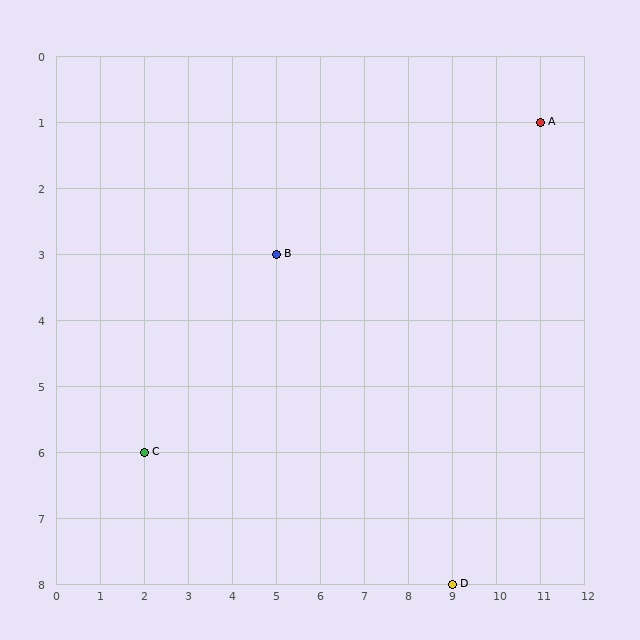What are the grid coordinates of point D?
Point D is at grid coordinates (9, 8).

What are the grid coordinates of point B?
Point B is at grid coordinates (5, 3).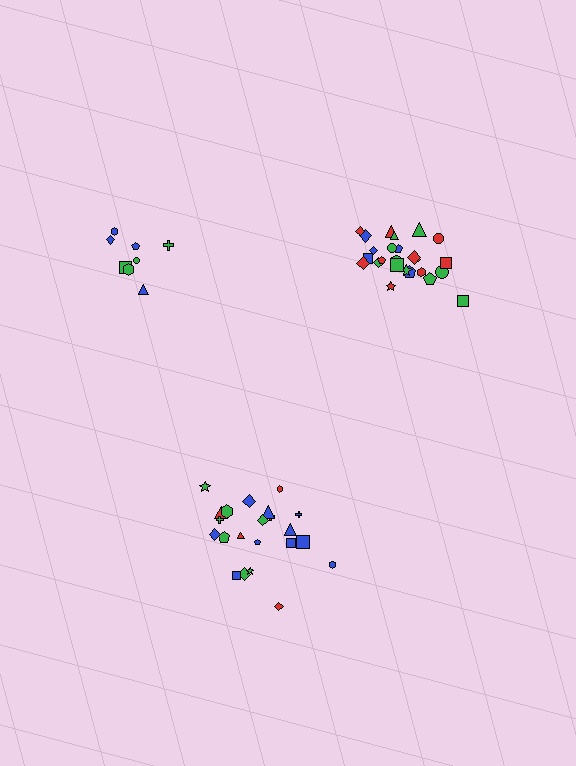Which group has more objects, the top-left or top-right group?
The top-right group.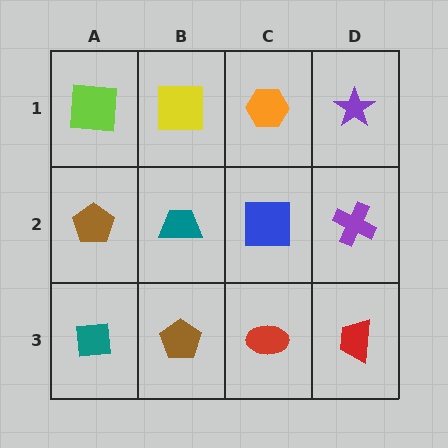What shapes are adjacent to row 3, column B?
A teal trapezoid (row 2, column B), a teal square (row 3, column A), a red ellipse (row 3, column C).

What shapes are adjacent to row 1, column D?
A purple cross (row 2, column D), an orange hexagon (row 1, column C).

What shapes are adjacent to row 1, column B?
A teal trapezoid (row 2, column B), a lime square (row 1, column A), an orange hexagon (row 1, column C).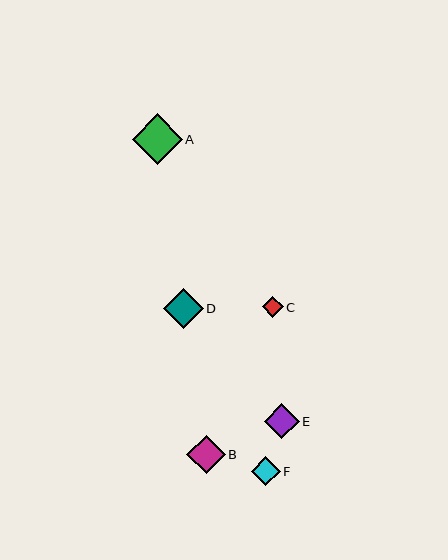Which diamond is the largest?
Diamond A is the largest with a size of approximately 50 pixels.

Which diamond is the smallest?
Diamond C is the smallest with a size of approximately 21 pixels.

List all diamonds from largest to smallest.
From largest to smallest: A, D, B, E, F, C.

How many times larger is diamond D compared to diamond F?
Diamond D is approximately 1.4 times the size of diamond F.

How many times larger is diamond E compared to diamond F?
Diamond E is approximately 1.2 times the size of diamond F.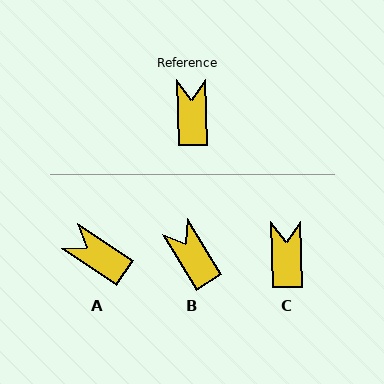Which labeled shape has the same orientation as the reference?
C.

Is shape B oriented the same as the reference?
No, it is off by about 30 degrees.